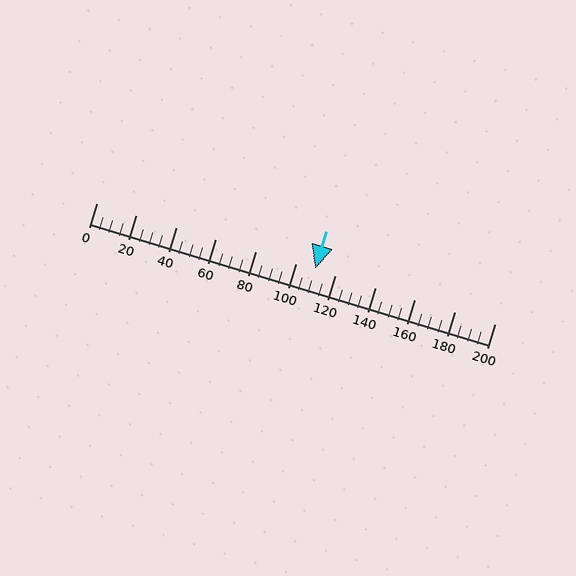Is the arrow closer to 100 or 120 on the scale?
The arrow is closer to 120.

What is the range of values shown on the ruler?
The ruler shows values from 0 to 200.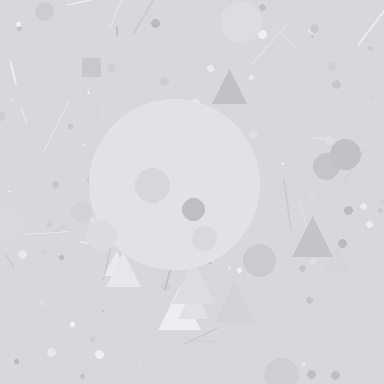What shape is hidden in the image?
A circle is hidden in the image.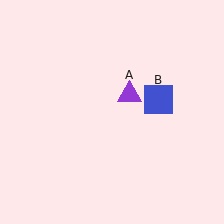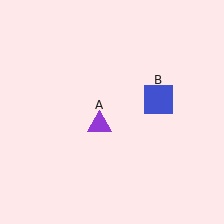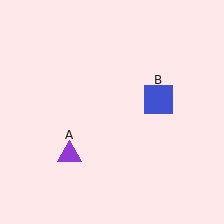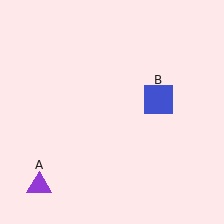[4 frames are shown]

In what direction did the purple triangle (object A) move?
The purple triangle (object A) moved down and to the left.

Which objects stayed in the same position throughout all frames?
Blue square (object B) remained stationary.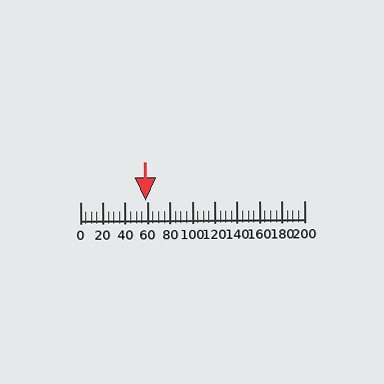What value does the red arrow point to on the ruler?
The red arrow points to approximately 58.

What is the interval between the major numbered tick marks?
The major tick marks are spaced 20 units apart.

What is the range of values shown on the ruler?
The ruler shows values from 0 to 200.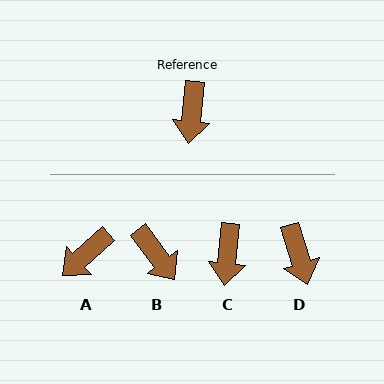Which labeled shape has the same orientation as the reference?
C.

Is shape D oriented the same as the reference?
No, it is off by about 23 degrees.